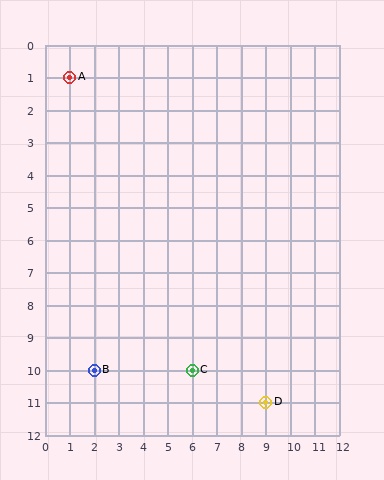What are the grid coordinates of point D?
Point D is at grid coordinates (9, 11).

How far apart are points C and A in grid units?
Points C and A are 5 columns and 9 rows apart (about 10.3 grid units diagonally).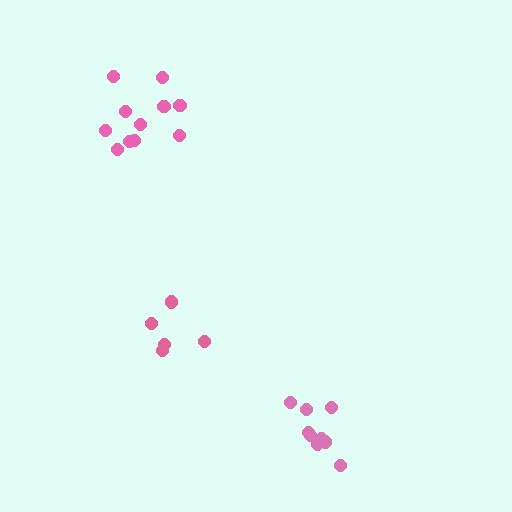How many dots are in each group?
Group 1: 5 dots, Group 2: 11 dots, Group 3: 9 dots (25 total).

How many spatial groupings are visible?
There are 3 spatial groupings.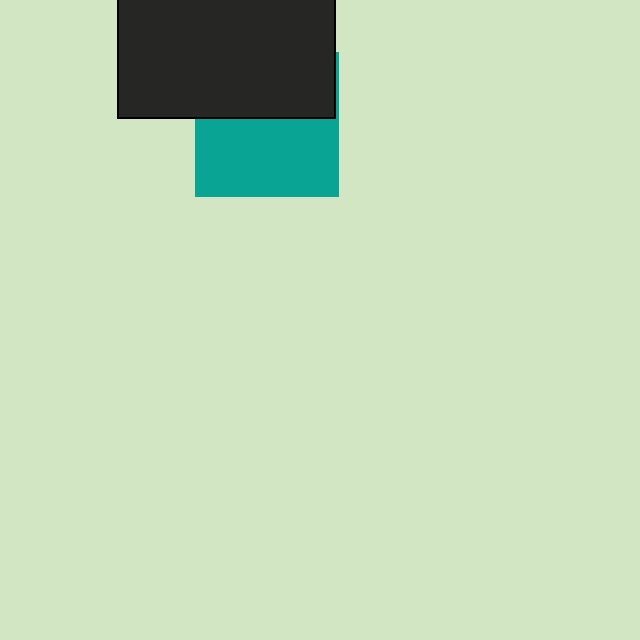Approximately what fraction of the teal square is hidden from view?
Roughly 45% of the teal square is hidden behind the black rectangle.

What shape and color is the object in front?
The object in front is a black rectangle.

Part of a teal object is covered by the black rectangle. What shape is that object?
It is a square.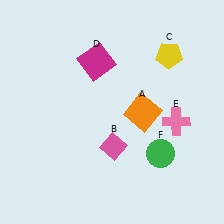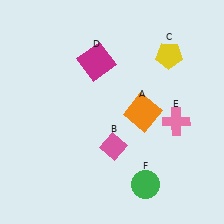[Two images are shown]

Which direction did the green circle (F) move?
The green circle (F) moved down.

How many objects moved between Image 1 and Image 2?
1 object moved between the two images.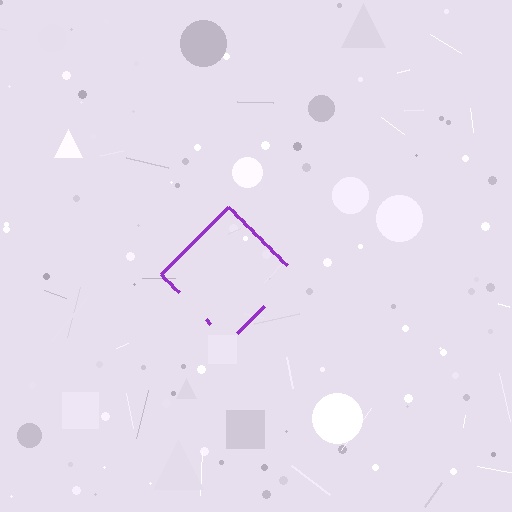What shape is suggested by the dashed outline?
The dashed outline suggests a diamond.